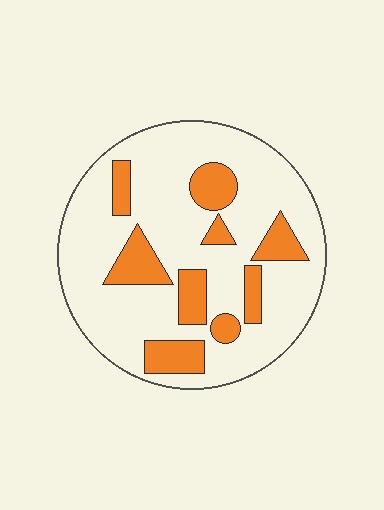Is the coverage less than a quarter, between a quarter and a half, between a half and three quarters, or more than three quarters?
Less than a quarter.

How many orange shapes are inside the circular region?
9.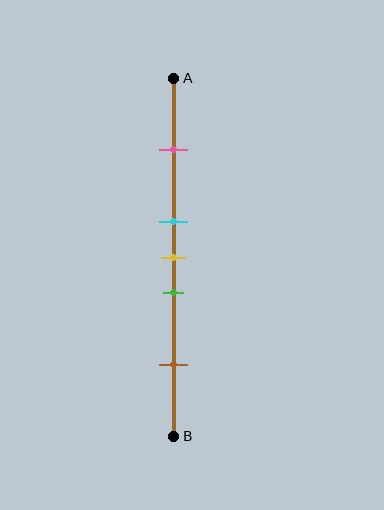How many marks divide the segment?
There are 5 marks dividing the segment.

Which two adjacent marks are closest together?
The cyan and yellow marks are the closest adjacent pair.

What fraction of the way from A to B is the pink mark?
The pink mark is approximately 20% (0.2) of the way from A to B.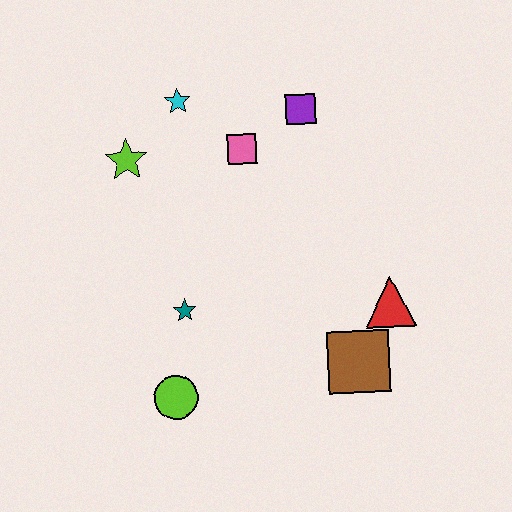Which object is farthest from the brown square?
The cyan star is farthest from the brown square.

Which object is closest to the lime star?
The cyan star is closest to the lime star.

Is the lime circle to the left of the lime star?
No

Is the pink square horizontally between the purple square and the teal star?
Yes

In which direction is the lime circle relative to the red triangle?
The lime circle is to the left of the red triangle.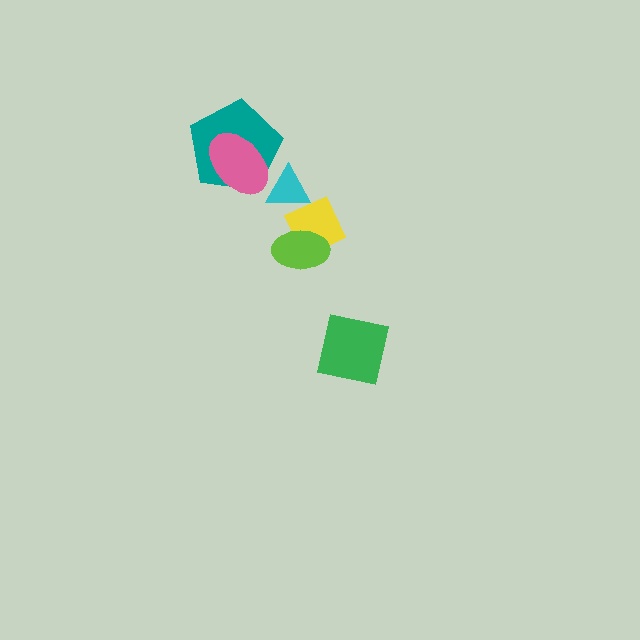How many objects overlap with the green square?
0 objects overlap with the green square.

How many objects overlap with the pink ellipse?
1 object overlaps with the pink ellipse.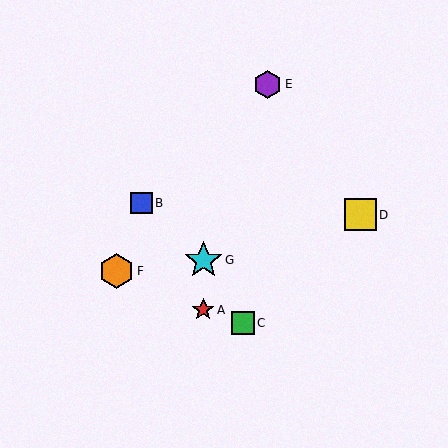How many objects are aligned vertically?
2 objects (A, G) are aligned vertically.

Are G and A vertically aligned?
Yes, both are at x≈203.